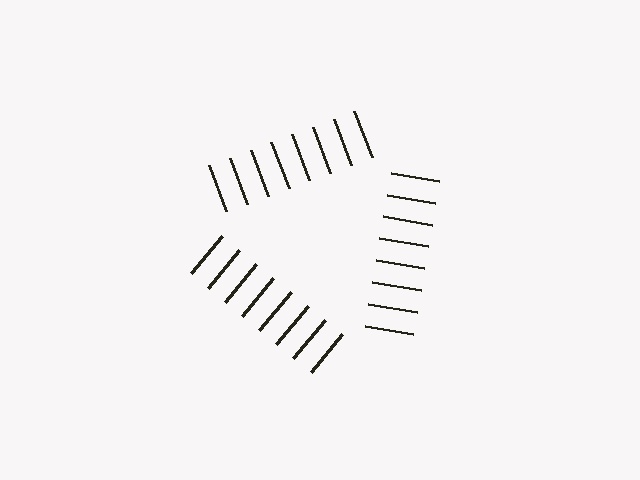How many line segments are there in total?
24 — 8 along each of the 3 edges.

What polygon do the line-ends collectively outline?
An illusory triangle — the line segments terminate on its edges but no continuous stroke is drawn.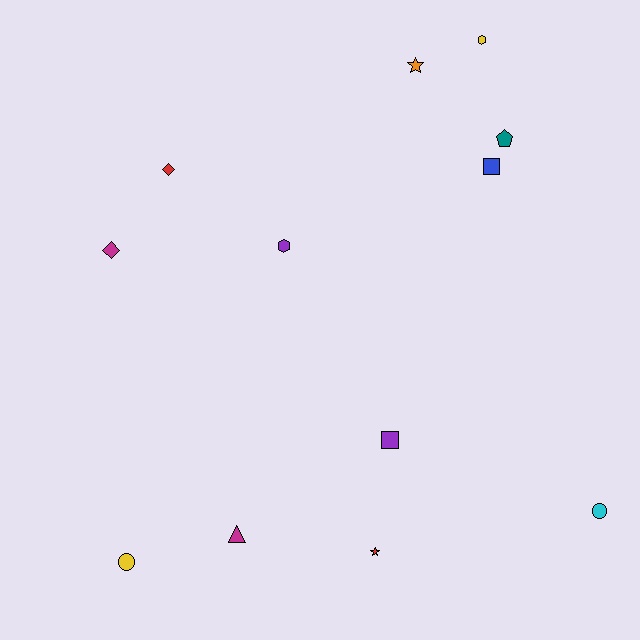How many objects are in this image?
There are 12 objects.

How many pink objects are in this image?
There are no pink objects.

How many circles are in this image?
There are 2 circles.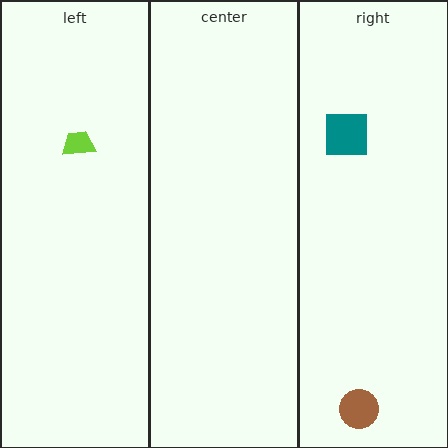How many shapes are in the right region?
2.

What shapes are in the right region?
The teal square, the brown circle.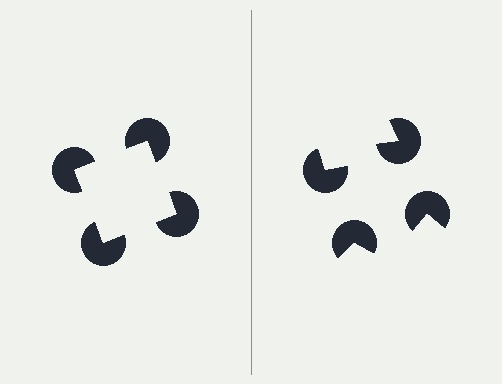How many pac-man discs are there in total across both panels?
8 — 4 on each side.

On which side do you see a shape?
An illusory square appears on the left side. On the right side the wedge cuts are rotated, so no coherent shape forms.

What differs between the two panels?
The pac-man discs are positioned identically on both sides; only the wedge orientations differ. On the left they align to a square; on the right they are misaligned.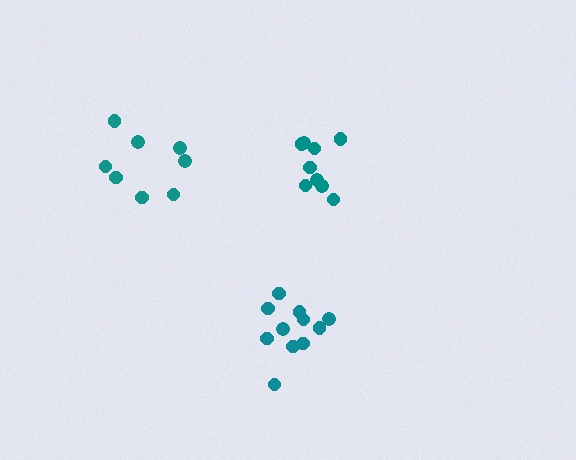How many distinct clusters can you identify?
There are 3 distinct clusters.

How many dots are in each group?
Group 1: 8 dots, Group 2: 9 dots, Group 3: 11 dots (28 total).